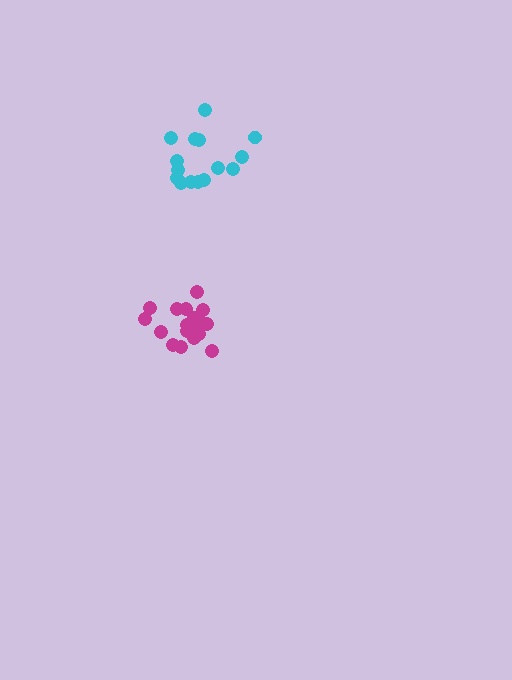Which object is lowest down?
The magenta cluster is bottommost.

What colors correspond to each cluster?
The clusters are colored: magenta, cyan.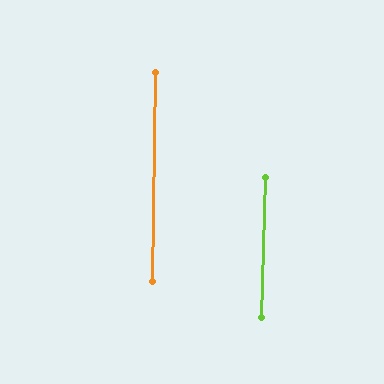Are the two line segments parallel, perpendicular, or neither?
Parallel — their directions differ by only 0.9°.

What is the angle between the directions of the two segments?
Approximately 1 degree.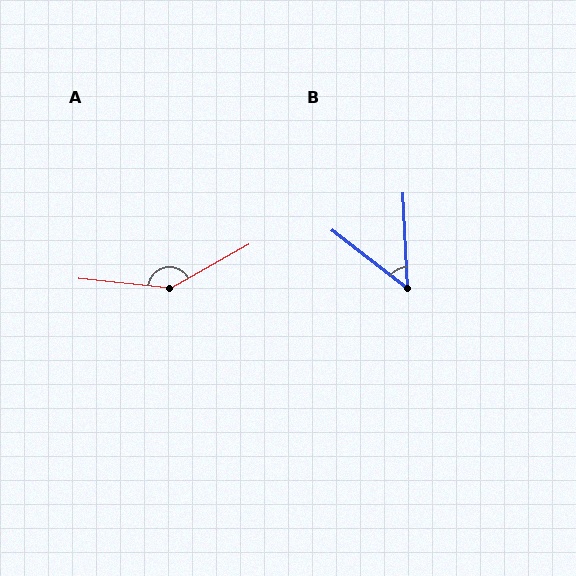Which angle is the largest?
A, at approximately 145 degrees.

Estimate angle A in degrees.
Approximately 145 degrees.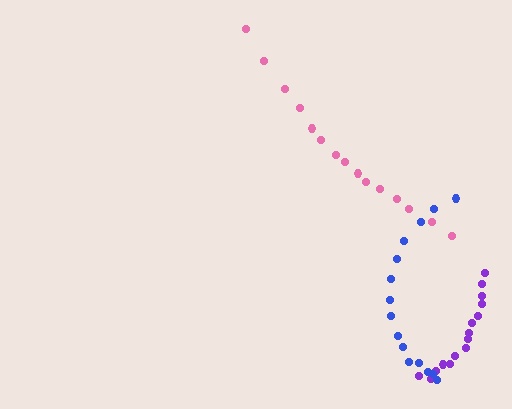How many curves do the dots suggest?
There are 3 distinct paths.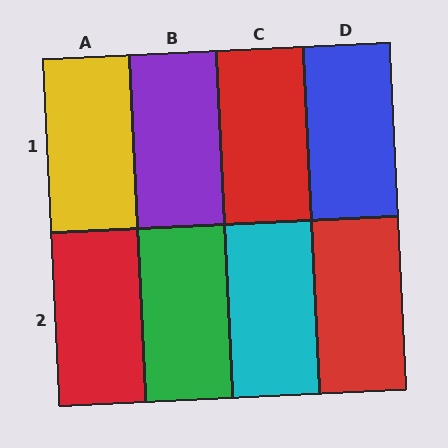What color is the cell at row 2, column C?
Cyan.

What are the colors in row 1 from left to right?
Yellow, purple, red, blue.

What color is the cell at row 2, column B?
Green.